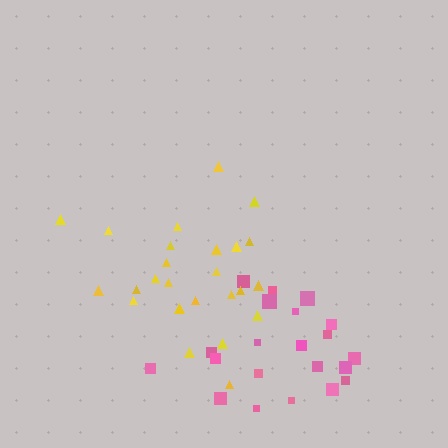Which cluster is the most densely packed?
Yellow.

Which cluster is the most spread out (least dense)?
Pink.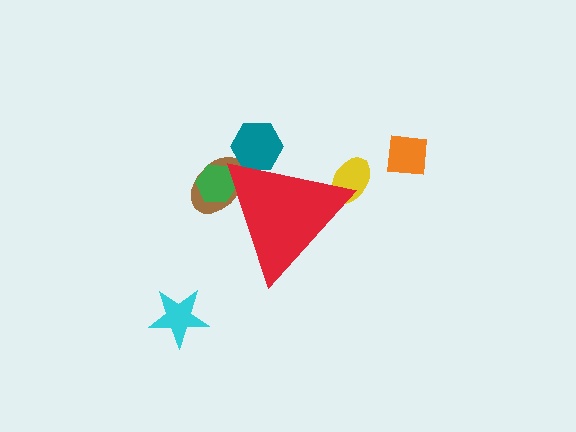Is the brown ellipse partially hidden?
Yes, the brown ellipse is partially hidden behind the red triangle.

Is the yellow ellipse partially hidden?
Yes, the yellow ellipse is partially hidden behind the red triangle.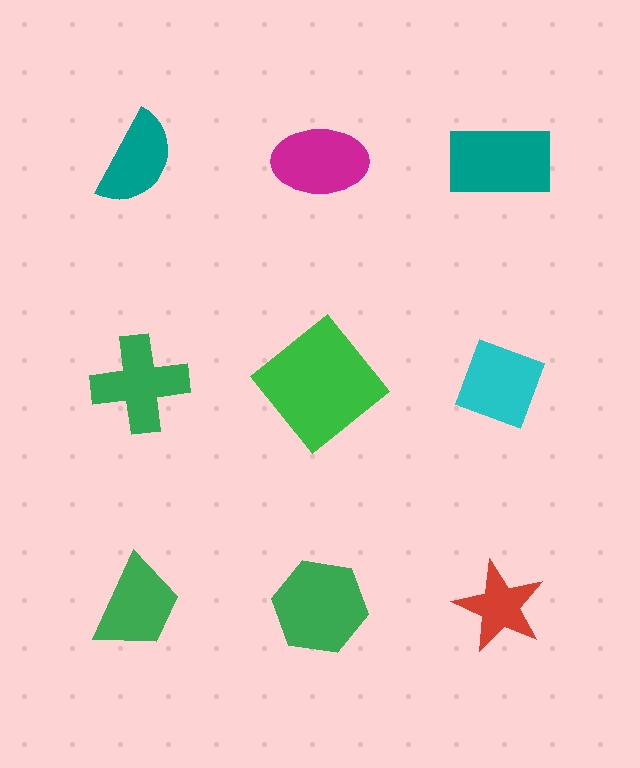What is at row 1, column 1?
A teal semicircle.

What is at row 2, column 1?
A green cross.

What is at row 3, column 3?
A red star.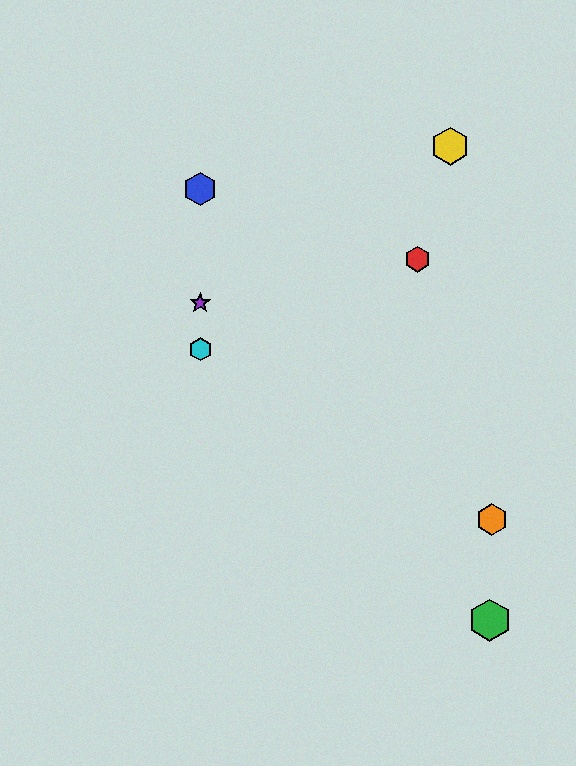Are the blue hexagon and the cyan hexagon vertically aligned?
Yes, both are at x≈200.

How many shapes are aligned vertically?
3 shapes (the blue hexagon, the purple star, the cyan hexagon) are aligned vertically.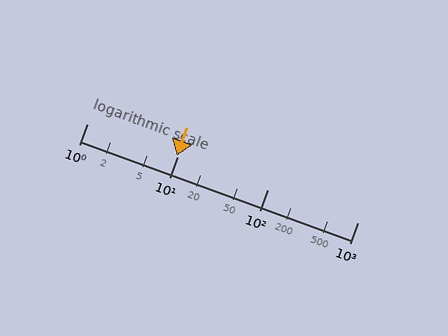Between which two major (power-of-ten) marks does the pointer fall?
The pointer is between 1 and 10.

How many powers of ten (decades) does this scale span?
The scale spans 3 decades, from 1 to 1000.